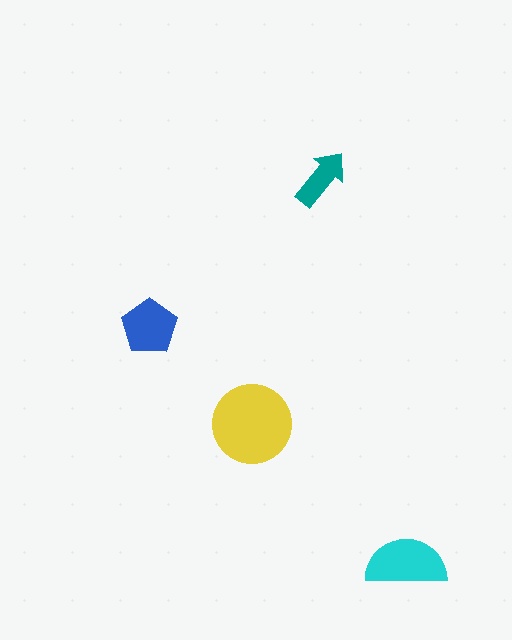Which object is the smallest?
The teal arrow.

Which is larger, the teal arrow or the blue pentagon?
The blue pentagon.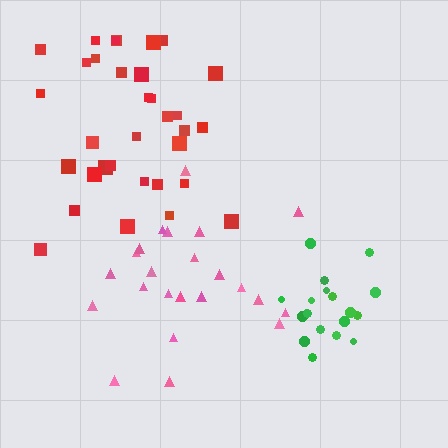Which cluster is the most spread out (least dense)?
Pink.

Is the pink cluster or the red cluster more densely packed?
Red.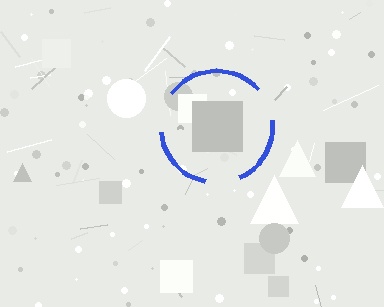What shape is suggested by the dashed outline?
The dashed outline suggests a circle.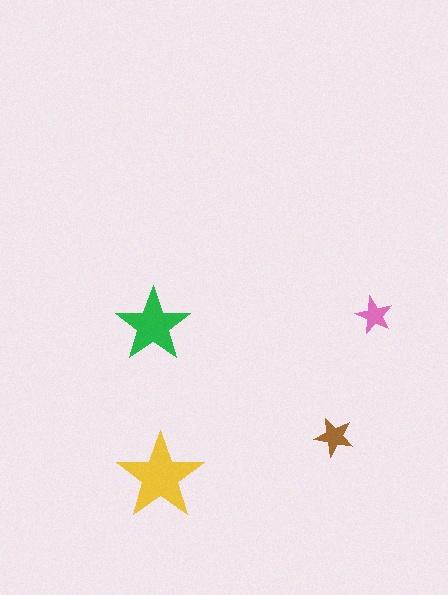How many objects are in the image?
There are 4 objects in the image.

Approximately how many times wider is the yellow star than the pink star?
About 2.5 times wider.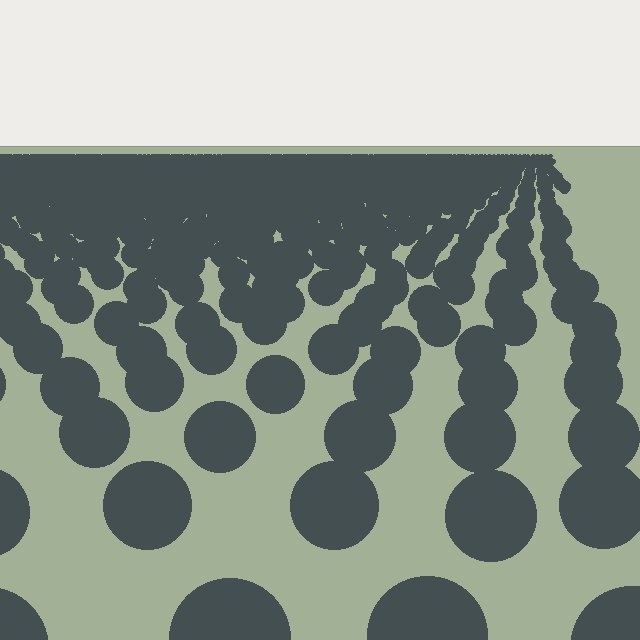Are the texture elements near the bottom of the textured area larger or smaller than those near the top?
Larger. Near the bottom, elements are closer to the viewer and appear at a bigger on-screen size.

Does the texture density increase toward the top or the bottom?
Density increases toward the top.